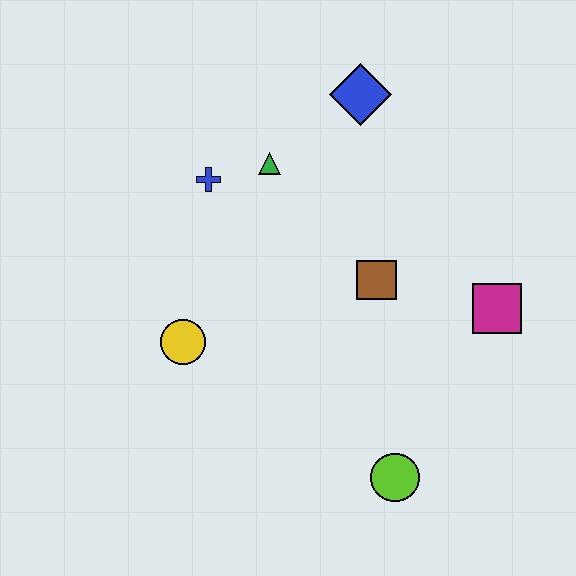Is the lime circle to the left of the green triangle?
No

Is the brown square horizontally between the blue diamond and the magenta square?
Yes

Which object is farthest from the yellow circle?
The magenta square is farthest from the yellow circle.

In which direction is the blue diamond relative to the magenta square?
The blue diamond is above the magenta square.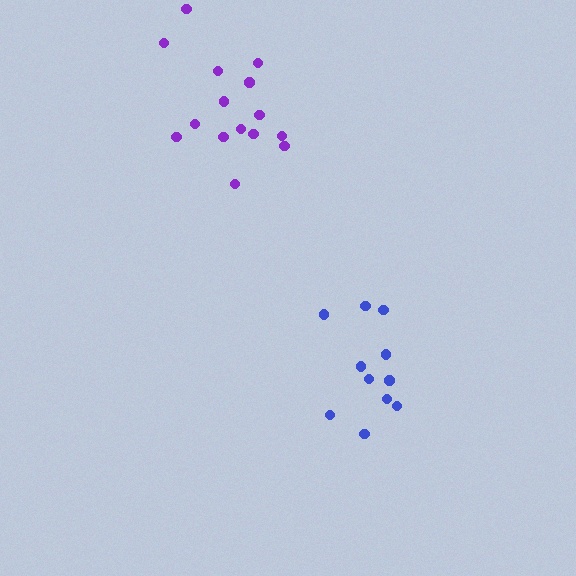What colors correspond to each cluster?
The clusters are colored: purple, blue.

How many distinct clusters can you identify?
There are 2 distinct clusters.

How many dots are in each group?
Group 1: 15 dots, Group 2: 11 dots (26 total).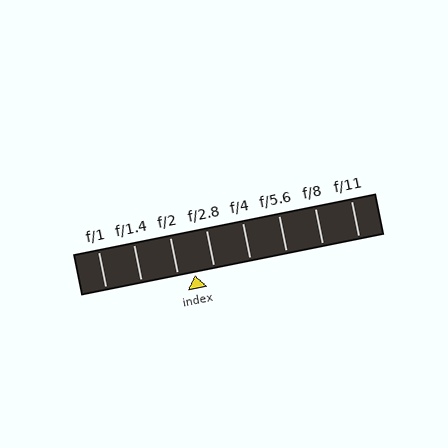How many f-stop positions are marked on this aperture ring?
There are 8 f-stop positions marked.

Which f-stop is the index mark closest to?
The index mark is closest to f/2.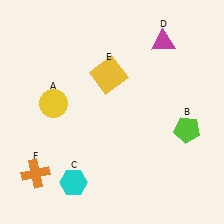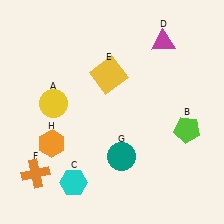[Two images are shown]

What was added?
A teal circle (G), an orange hexagon (H) were added in Image 2.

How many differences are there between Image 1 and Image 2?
There are 2 differences between the two images.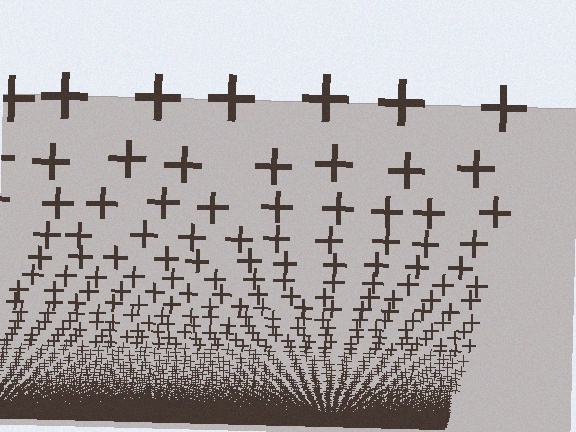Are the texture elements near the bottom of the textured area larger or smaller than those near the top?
Smaller. The gradient is inverted — elements near the bottom are smaller and denser.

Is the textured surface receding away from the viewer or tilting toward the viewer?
The surface appears to tilt toward the viewer. Texture elements get larger and sparser toward the top.